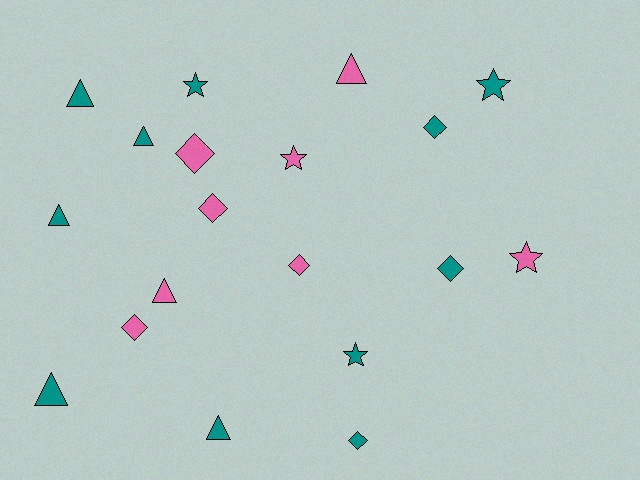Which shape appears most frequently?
Triangle, with 7 objects.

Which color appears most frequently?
Teal, with 11 objects.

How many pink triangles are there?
There are 2 pink triangles.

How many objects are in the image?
There are 19 objects.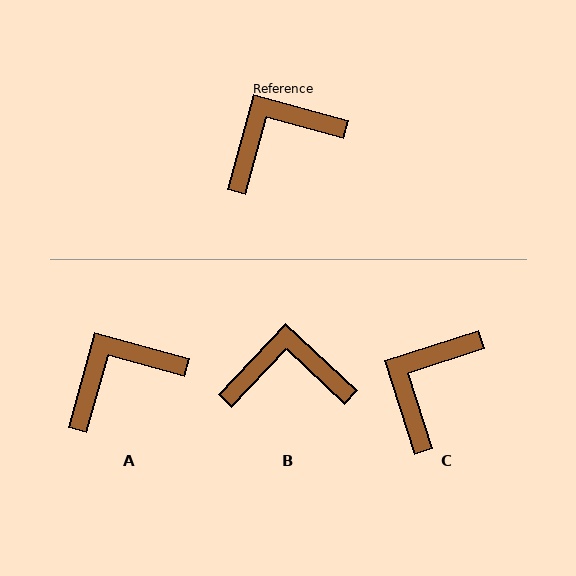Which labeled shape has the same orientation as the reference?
A.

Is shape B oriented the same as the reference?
No, it is off by about 28 degrees.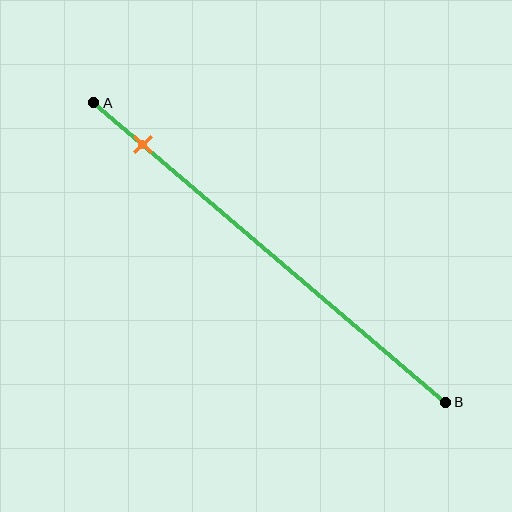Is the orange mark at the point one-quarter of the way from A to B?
No, the mark is at about 15% from A, not at the 25% one-quarter point.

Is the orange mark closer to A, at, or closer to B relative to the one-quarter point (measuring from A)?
The orange mark is closer to point A than the one-quarter point of segment AB.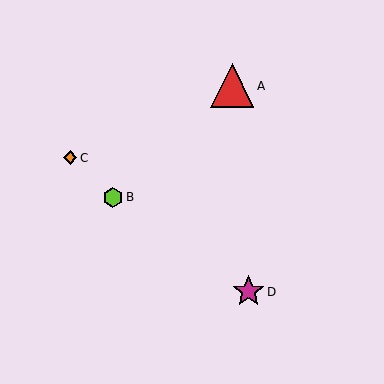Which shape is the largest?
The red triangle (labeled A) is the largest.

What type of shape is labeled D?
Shape D is a magenta star.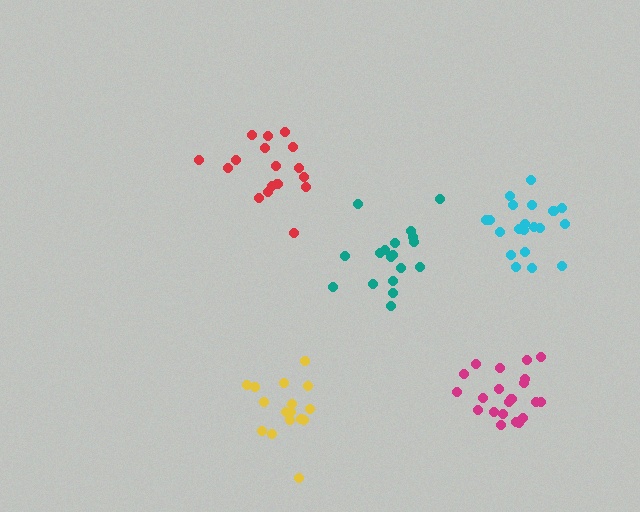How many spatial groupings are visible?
There are 5 spatial groupings.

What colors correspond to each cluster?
The clusters are colored: red, yellow, magenta, cyan, teal.